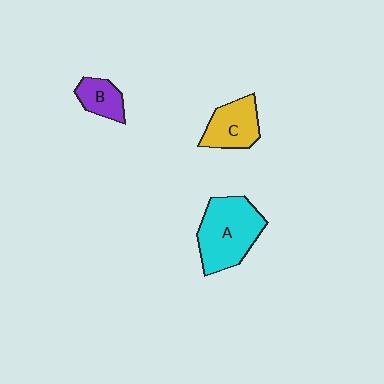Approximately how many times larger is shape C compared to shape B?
Approximately 1.5 times.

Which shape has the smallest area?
Shape B (purple).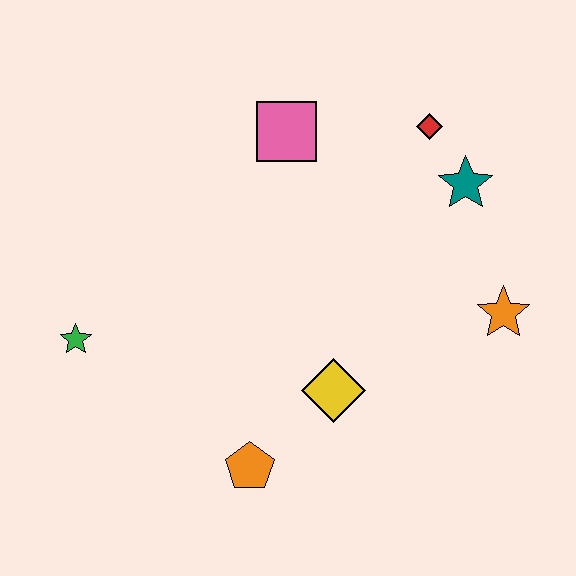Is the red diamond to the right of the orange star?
No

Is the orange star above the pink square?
No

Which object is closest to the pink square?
The red diamond is closest to the pink square.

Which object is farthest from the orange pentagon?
The red diamond is farthest from the orange pentagon.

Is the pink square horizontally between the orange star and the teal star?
No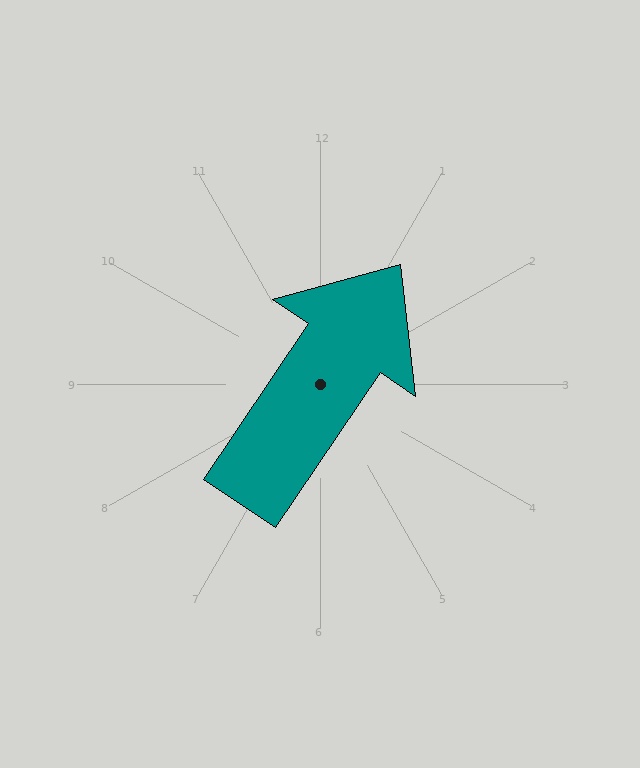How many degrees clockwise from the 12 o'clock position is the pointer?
Approximately 34 degrees.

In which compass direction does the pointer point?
Northeast.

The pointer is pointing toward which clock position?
Roughly 1 o'clock.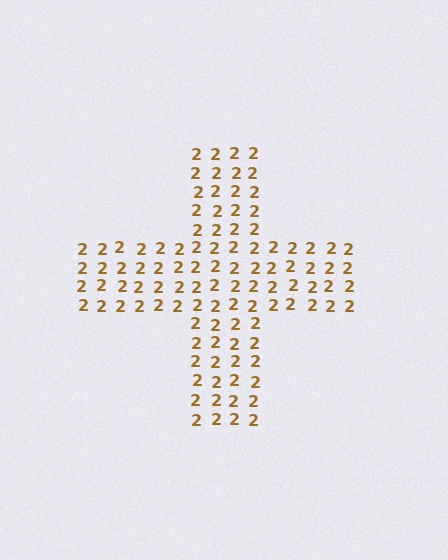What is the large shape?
The large shape is a cross.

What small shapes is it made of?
It is made of small digit 2's.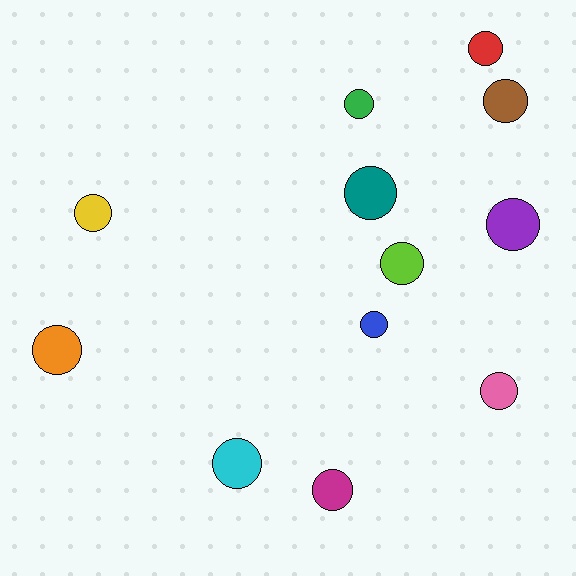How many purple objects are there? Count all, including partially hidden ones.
There is 1 purple object.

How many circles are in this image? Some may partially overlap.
There are 12 circles.